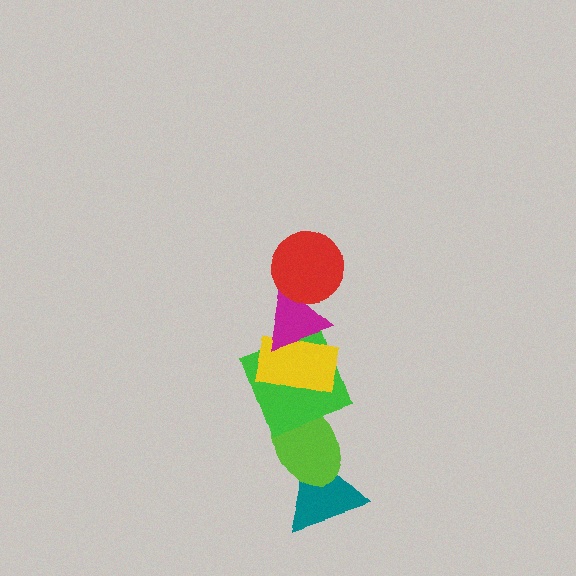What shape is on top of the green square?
The yellow rectangle is on top of the green square.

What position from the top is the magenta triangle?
The magenta triangle is 2nd from the top.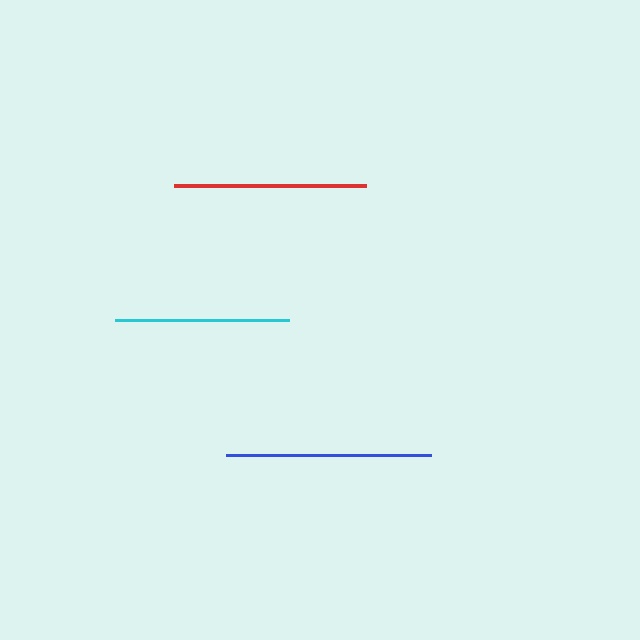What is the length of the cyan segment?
The cyan segment is approximately 174 pixels long.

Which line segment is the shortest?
The cyan line is the shortest at approximately 174 pixels.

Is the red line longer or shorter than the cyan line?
The red line is longer than the cyan line.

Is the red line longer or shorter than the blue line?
The blue line is longer than the red line.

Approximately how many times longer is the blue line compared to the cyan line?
The blue line is approximately 1.2 times the length of the cyan line.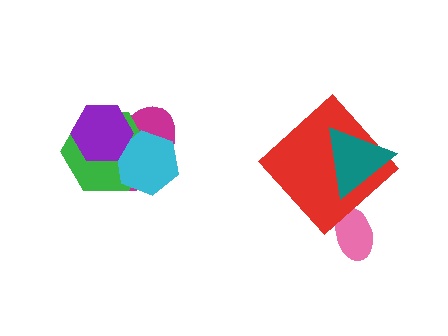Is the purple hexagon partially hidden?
No, no other shape covers it.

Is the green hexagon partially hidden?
Yes, it is partially covered by another shape.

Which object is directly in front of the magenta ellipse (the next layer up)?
The green hexagon is directly in front of the magenta ellipse.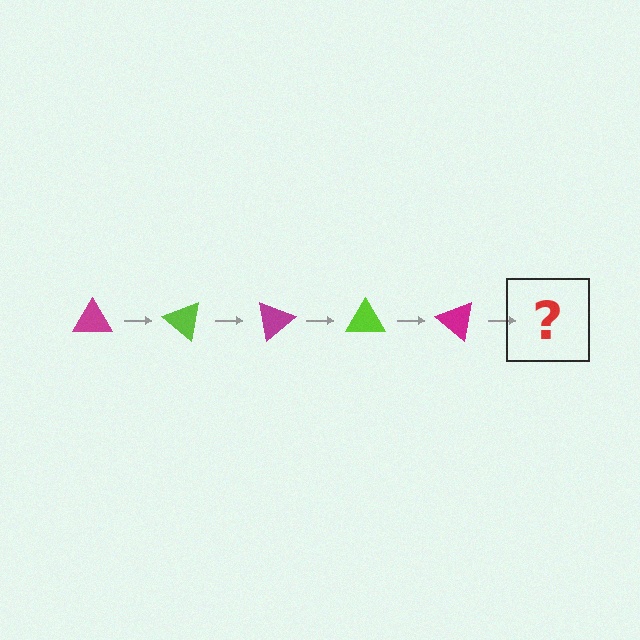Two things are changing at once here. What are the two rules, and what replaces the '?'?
The two rules are that it rotates 40 degrees each step and the color cycles through magenta and lime. The '?' should be a lime triangle, rotated 200 degrees from the start.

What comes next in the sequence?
The next element should be a lime triangle, rotated 200 degrees from the start.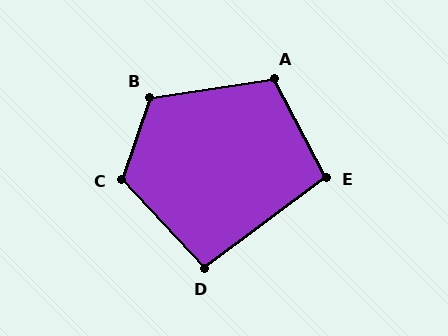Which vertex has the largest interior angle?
C, at approximately 119 degrees.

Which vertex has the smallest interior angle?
D, at approximately 96 degrees.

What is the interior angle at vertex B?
Approximately 117 degrees (obtuse).